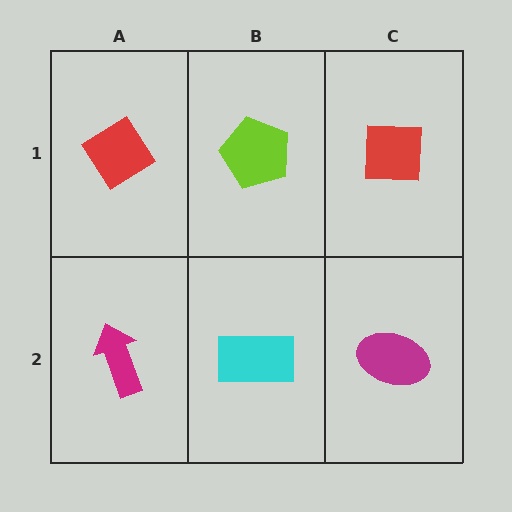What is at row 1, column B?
A lime pentagon.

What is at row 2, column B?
A cyan rectangle.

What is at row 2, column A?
A magenta arrow.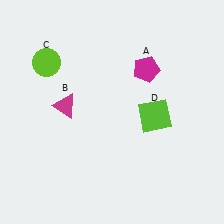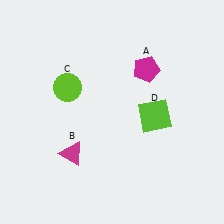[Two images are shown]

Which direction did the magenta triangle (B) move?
The magenta triangle (B) moved down.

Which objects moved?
The objects that moved are: the magenta triangle (B), the lime circle (C).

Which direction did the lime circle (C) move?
The lime circle (C) moved down.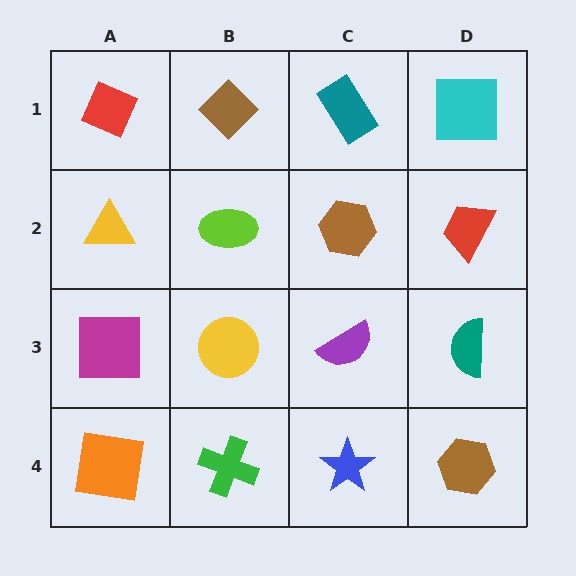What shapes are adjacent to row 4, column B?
A yellow circle (row 3, column B), an orange square (row 4, column A), a blue star (row 4, column C).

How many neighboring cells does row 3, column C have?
4.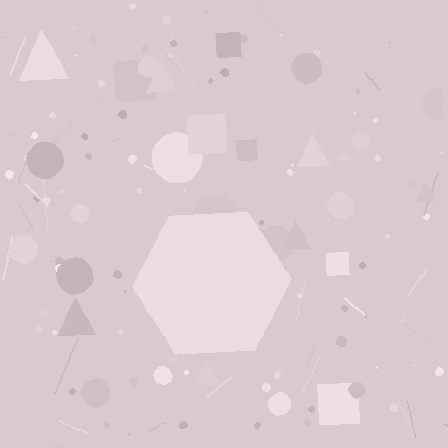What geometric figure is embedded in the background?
A hexagon is embedded in the background.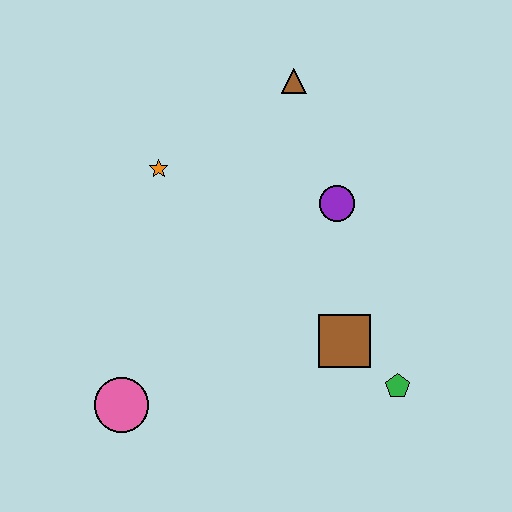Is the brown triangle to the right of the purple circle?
No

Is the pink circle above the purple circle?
No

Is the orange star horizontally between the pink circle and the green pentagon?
Yes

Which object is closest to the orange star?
The brown triangle is closest to the orange star.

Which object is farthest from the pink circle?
The brown triangle is farthest from the pink circle.